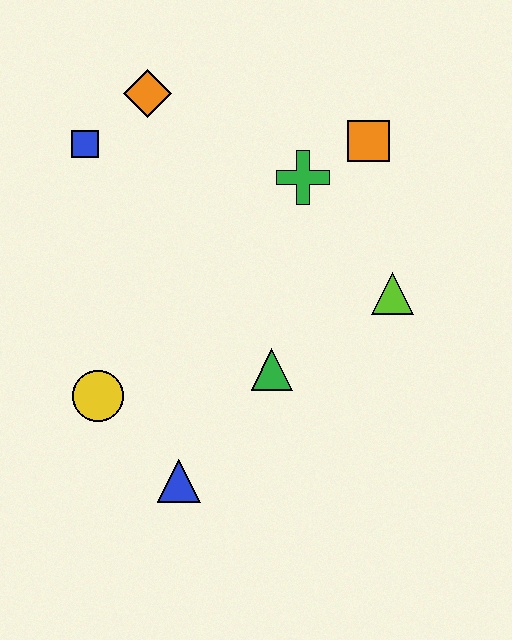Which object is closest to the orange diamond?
The blue square is closest to the orange diamond.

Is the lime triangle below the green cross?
Yes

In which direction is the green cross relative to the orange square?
The green cross is to the left of the orange square.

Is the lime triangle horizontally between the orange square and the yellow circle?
No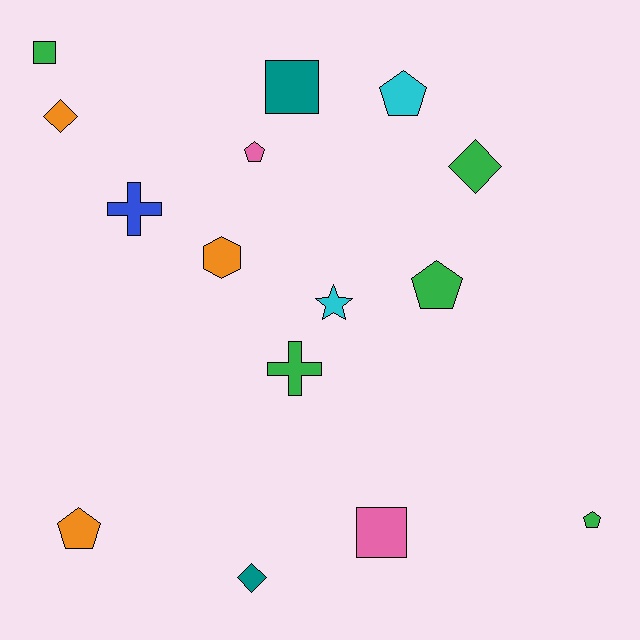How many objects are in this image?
There are 15 objects.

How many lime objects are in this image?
There are no lime objects.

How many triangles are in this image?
There are no triangles.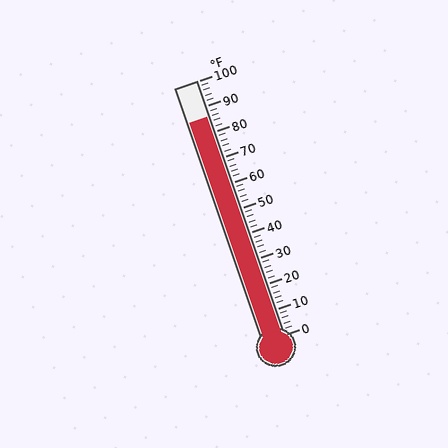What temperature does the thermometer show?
The thermometer shows approximately 86°F.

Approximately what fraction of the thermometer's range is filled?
The thermometer is filled to approximately 85% of its range.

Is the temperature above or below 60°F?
The temperature is above 60°F.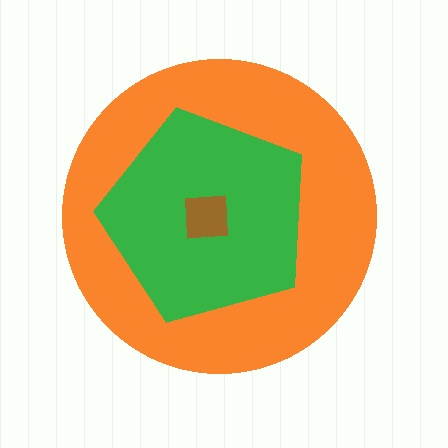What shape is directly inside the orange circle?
The green pentagon.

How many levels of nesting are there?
3.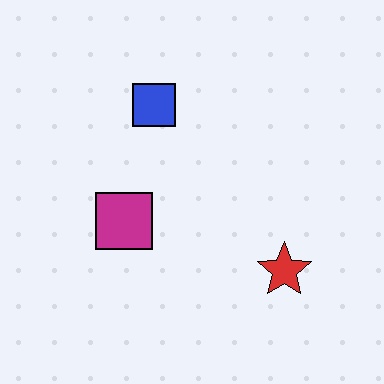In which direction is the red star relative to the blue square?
The red star is below the blue square.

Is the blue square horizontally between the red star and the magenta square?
Yes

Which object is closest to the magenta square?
The blue square is closest to the magenta square.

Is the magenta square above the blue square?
No